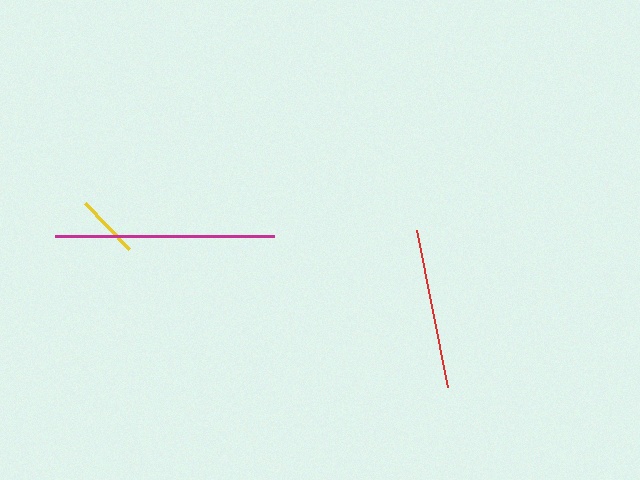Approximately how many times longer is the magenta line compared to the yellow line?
The magenta line is approximately 3.4 times the length of the yellow line.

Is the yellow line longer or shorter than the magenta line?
The magenta line is longer than the yellow line.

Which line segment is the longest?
The magenta line is the longest at approximately 219 pixels.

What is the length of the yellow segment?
The yellow segment is approximately 64 pixels long.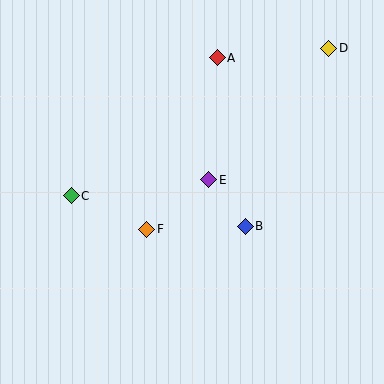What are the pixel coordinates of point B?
Point B is at (245, 226).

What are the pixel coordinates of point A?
Point A is at (217, 58).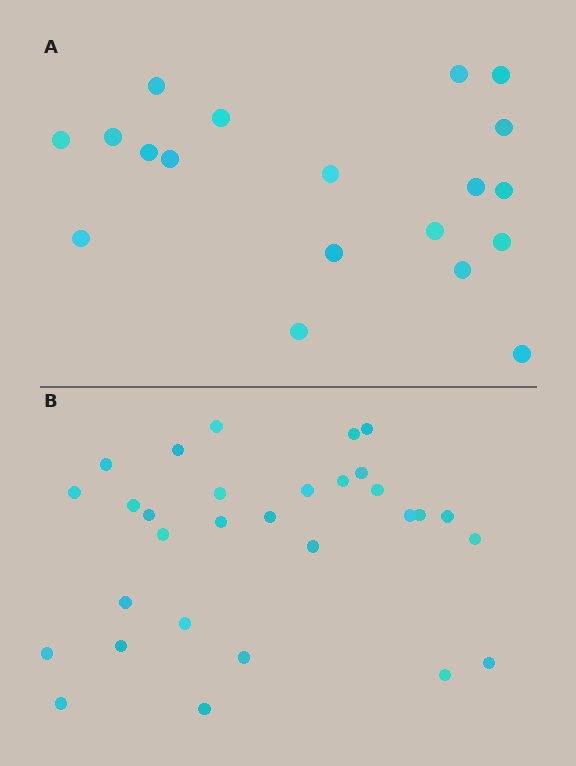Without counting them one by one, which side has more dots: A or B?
Region B (the bottom region) has more dots.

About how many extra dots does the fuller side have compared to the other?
Region B has roughly 12 or so more dots than region A.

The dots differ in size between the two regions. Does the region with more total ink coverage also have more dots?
No. Region A has more total ink coverage because its dots are larger, but region B actually contains more individual dots. Total area can be misleading — the number of items is what matters here.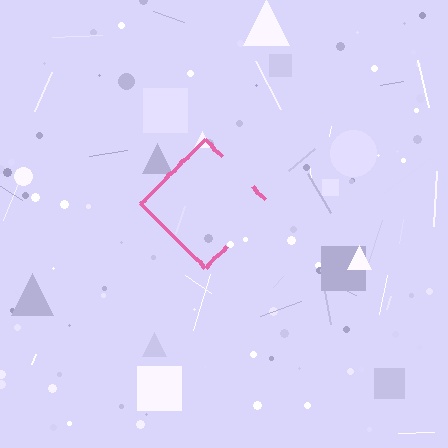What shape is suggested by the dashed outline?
The dashed outline suggests a diamond.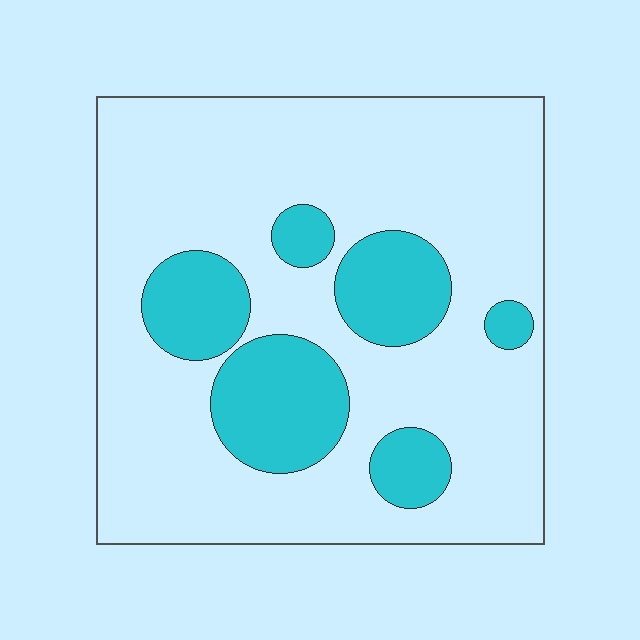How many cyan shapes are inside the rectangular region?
6.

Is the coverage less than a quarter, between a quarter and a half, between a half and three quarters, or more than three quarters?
Less than a quarter.